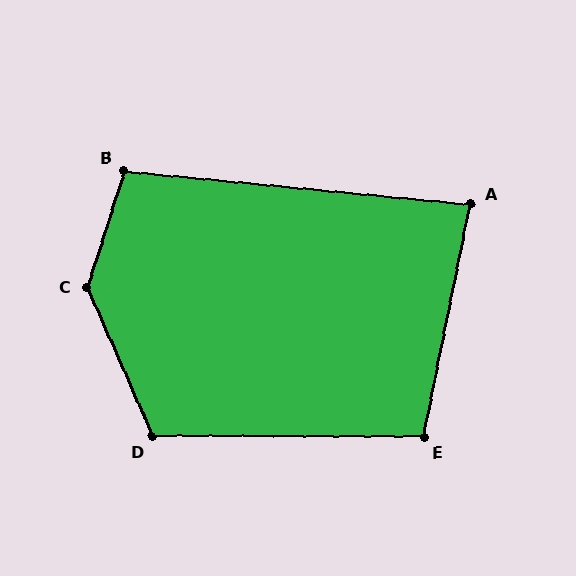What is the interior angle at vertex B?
Approximately 102 degrees (obtuse).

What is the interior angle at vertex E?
Approximately 102 degrees (obtuse).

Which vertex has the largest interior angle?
C, at approximately 138 degrees.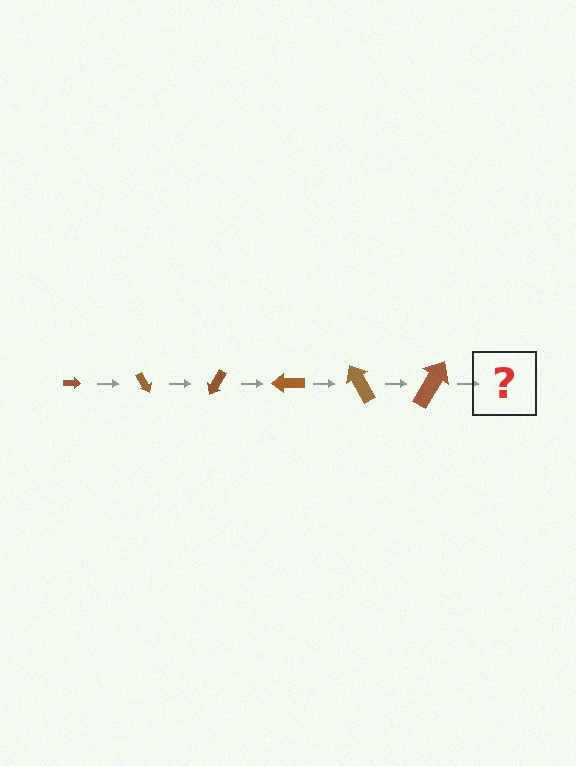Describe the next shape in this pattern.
It should be an arrow, larger than the previous one and rotated 360 degrees from the start.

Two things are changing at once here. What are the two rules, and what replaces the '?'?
The two rules are that the arrow grows larger each step and it rotates 60 degrees each step. The '?' should be an arrow, larger than the previous one and rotated 360 degrees from the start.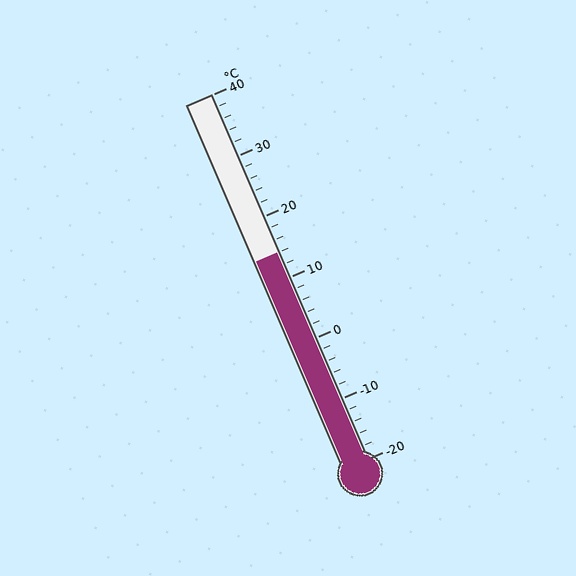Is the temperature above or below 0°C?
The temperature is above 0°C.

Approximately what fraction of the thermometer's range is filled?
The thermometer is filled to approximately 55% of its range.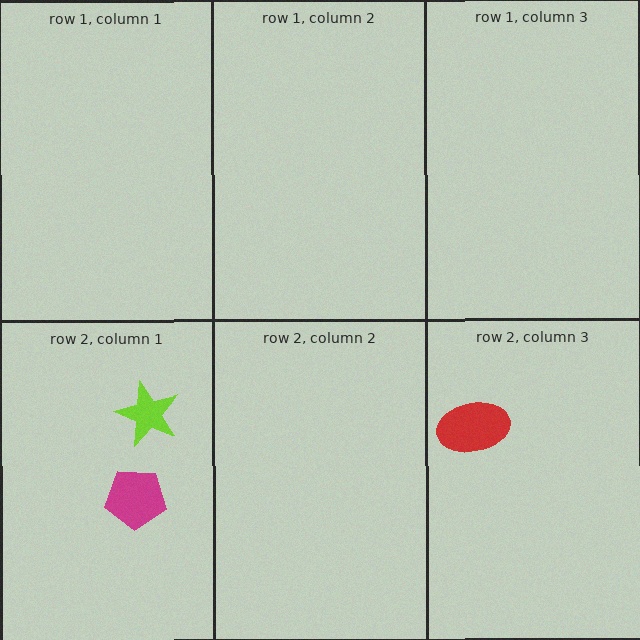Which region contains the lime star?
The row 2, column 1 region.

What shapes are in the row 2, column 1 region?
The magenta pentagon, the lime star.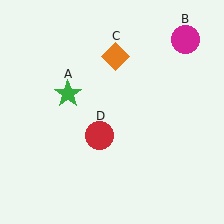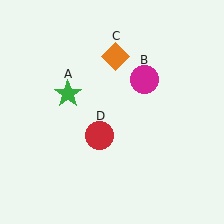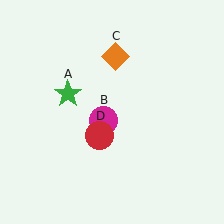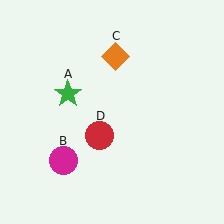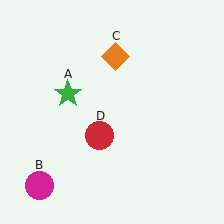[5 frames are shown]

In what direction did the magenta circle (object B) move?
The magenta circle (object B) moved down and to the left.